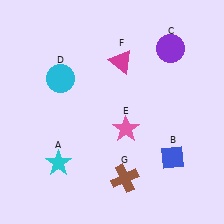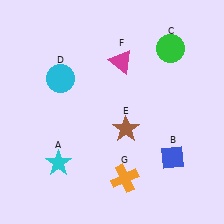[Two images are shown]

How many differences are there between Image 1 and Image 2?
There are 3 differences between the two images.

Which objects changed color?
C changed from purple to green. E changed from pink to brown. G changed from brown to orange.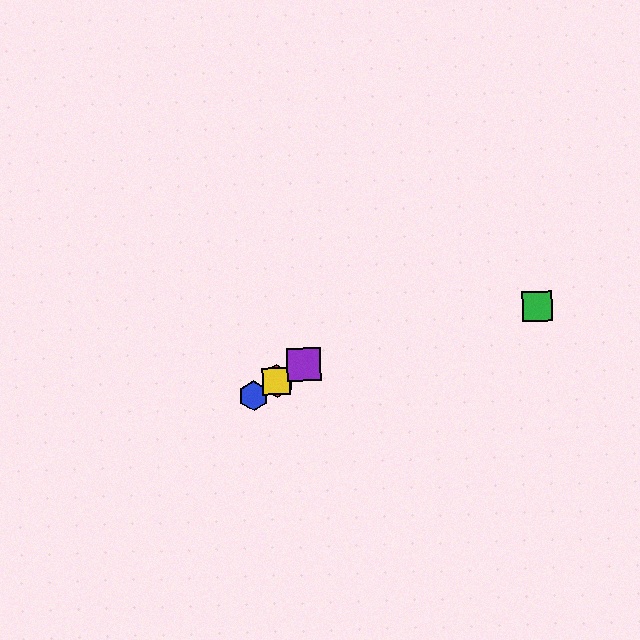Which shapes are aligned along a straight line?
The red hexagon, the blue hexagon, the yellow square, the purple square are aligned along a straight line.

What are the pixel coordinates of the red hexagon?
The red hexagon is at (277, 381).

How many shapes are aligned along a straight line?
4 shapes (the red hexagon, the blue hexagon, the yellow square, the purple square) are aligned along a straight line.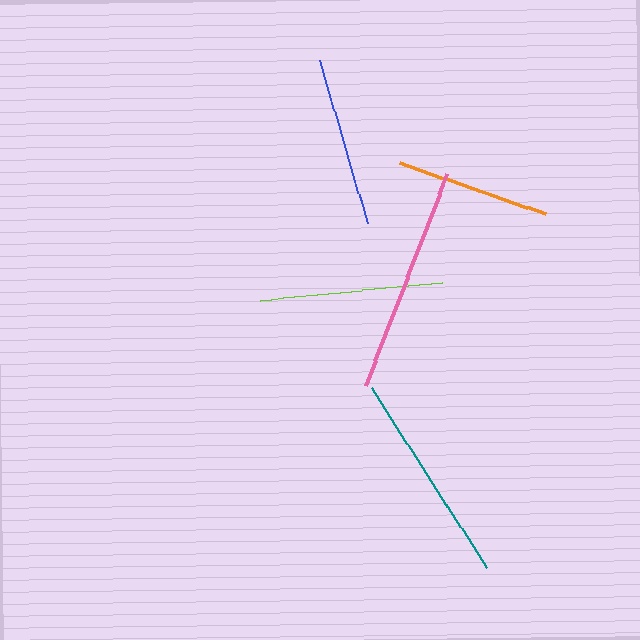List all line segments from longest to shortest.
From longest to shortest: pink, teal, lime, blue, orange.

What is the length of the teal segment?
The teal segment is approximately 214 pixels long.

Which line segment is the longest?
The pink line is the longest at approximately 228 pixels.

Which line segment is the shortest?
The orange line is the shortest at approximately 154 pixels.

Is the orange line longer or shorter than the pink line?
The pink line is longer than the orange line.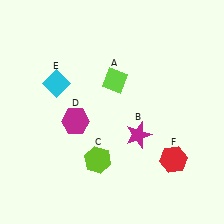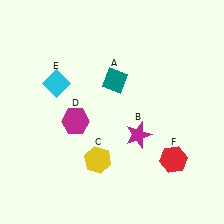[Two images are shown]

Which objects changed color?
A changed from lime to teal. C changed from lime to yellow.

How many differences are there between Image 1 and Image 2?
There are 2 differences between the two images.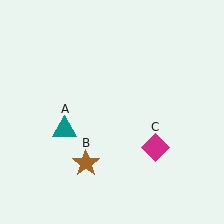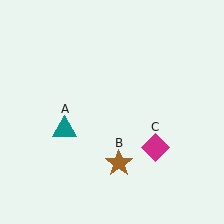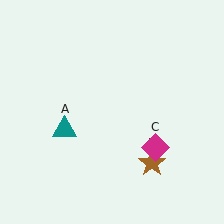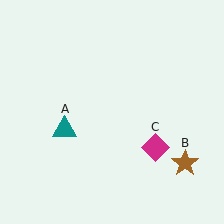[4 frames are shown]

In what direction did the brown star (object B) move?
The brown star (object B) moved right.